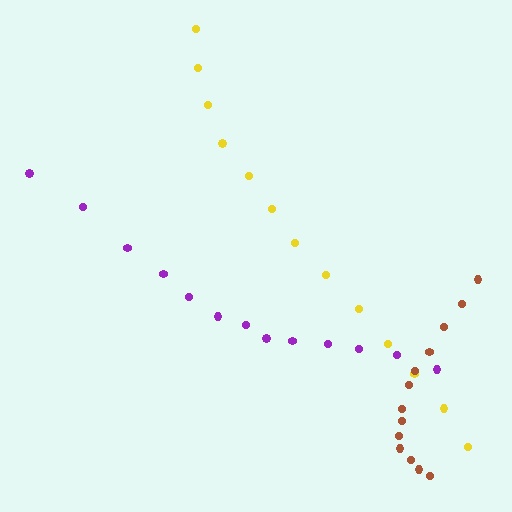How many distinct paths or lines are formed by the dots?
There are 3 distinct paths.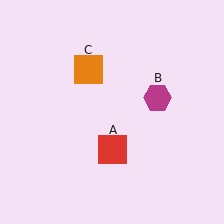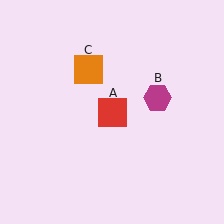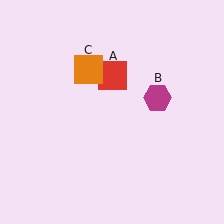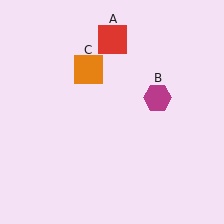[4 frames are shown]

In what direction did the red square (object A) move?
The red square (object A) moved up.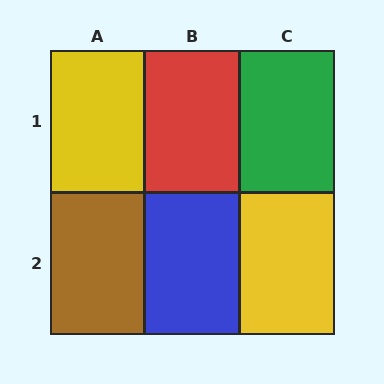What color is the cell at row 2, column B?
Blue.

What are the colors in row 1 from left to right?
Yellow, red, green.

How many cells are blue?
1 cell is blue.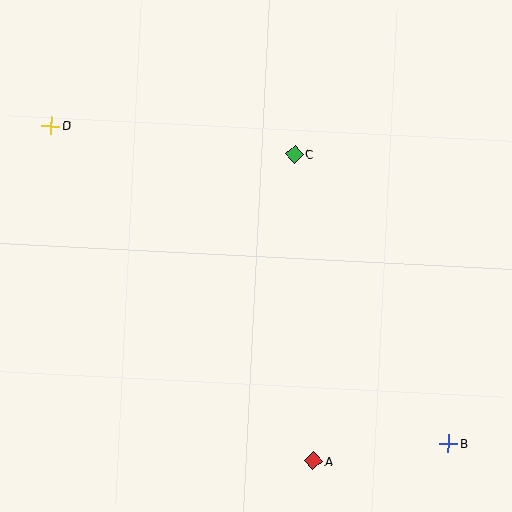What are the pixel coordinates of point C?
Point C is at (294, 154).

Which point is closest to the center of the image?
Point C at (294, 154) is closest to the center.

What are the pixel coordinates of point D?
Point D is at (51, 126).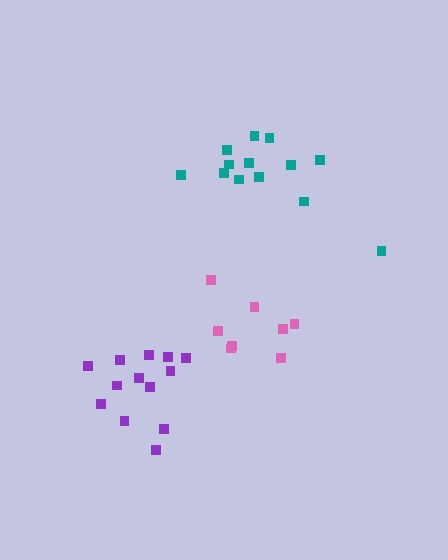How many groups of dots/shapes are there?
There are 3 groups.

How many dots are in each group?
Group 1: 14 dots, Group 2: 13 dots, Group 3: 8 dots (35 total).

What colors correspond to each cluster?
The clusters are colored: teal, purple, pink.